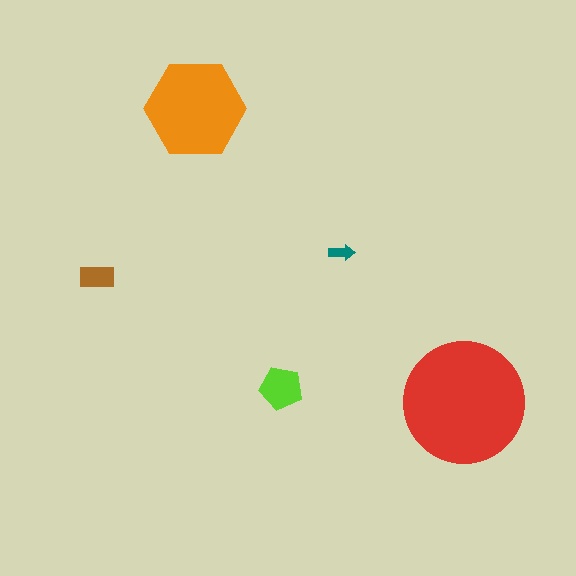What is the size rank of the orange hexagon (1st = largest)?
2nd.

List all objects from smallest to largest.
The teal arrow, the brown rectangle, the lime pentagon, the orange hexagon, the red circle.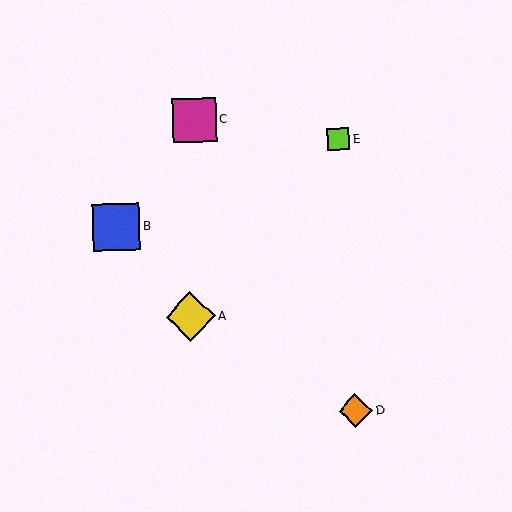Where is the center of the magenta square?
The center of the magenta square is at (194, 120).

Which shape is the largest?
The yellow diamond (labeled A) is the largest.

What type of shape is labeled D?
Shape D is an orange diamond.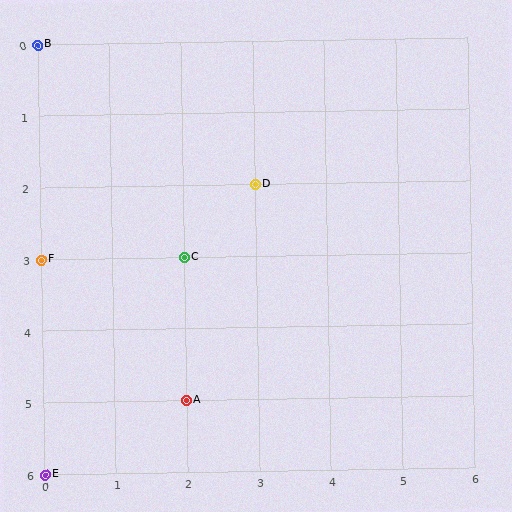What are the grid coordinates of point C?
Point C is at grid coordinates (2, 3).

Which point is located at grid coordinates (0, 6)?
Point E is at (0, 6).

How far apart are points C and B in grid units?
Points C and B are 2 columns and 3 rows apart (about 3.6 grid units diagonally).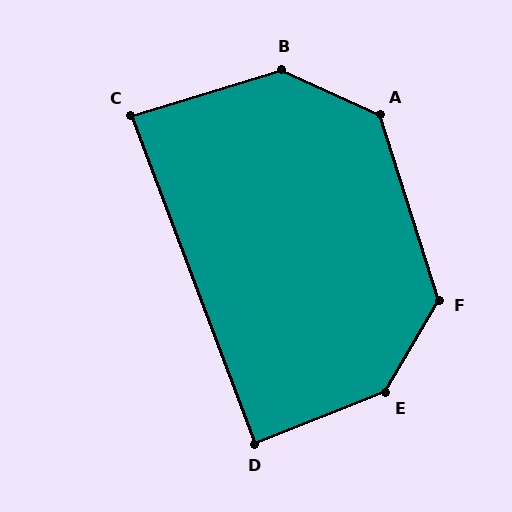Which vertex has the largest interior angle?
E, at approximately 142 degrees.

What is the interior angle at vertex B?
Approximately 138 degrees (obtuse).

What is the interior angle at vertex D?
Approximately 89 degrees (approximately right).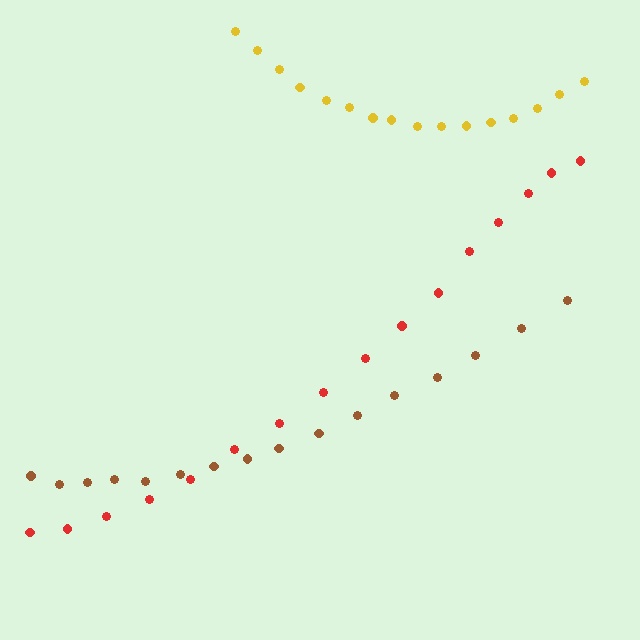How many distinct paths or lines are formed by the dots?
There are 3 distinct paths.